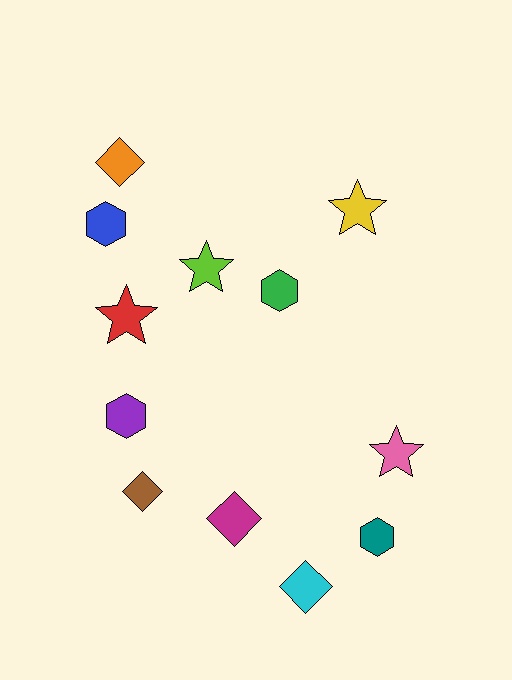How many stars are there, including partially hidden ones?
There are 4 stars.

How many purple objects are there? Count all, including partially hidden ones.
There is 1 purple object.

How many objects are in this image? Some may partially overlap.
There are 12 objects.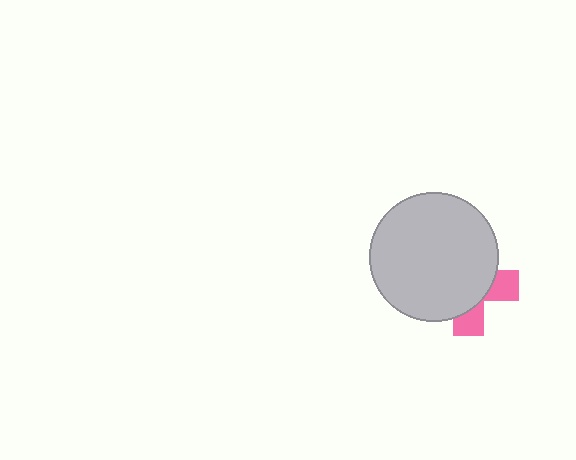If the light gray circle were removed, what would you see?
You would see the complete pink cross.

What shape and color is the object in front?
The object in front is a light gray circle.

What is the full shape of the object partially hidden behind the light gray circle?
The partially hidden object is a pink cross.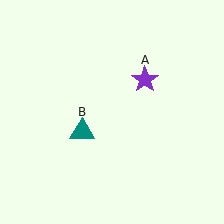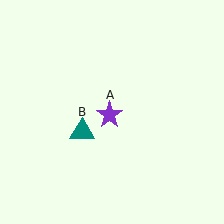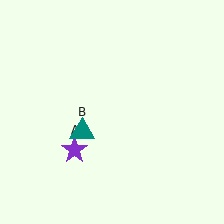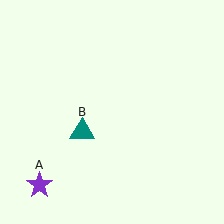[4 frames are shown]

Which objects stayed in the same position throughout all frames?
Teal triangle (object B) remained stationary.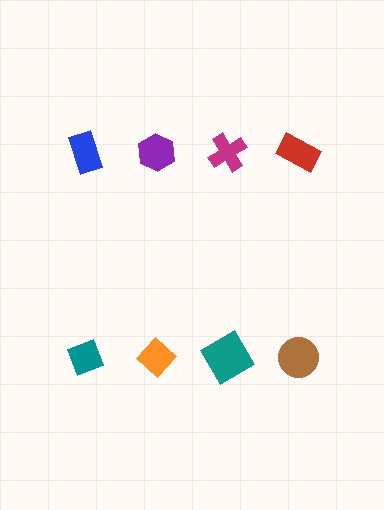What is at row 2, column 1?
A teal diamond.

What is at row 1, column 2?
A purple hexagon.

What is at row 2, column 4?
A brown circle.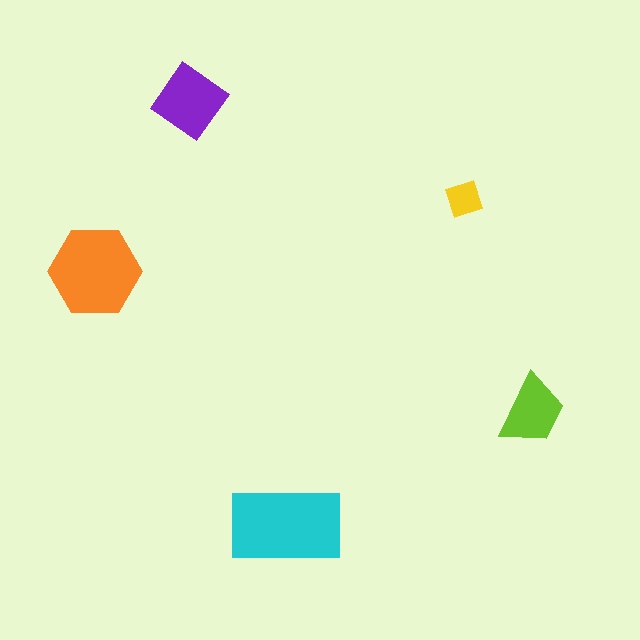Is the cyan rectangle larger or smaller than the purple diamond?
Larger.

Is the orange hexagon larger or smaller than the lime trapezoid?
Larger.